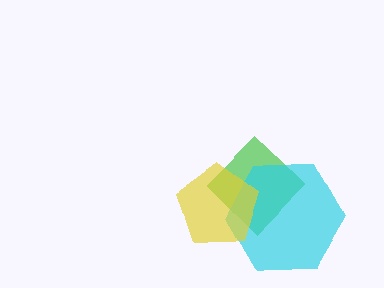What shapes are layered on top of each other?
The layered shapes are: a green diamond, a cyan hexagon, a yellow pentagon.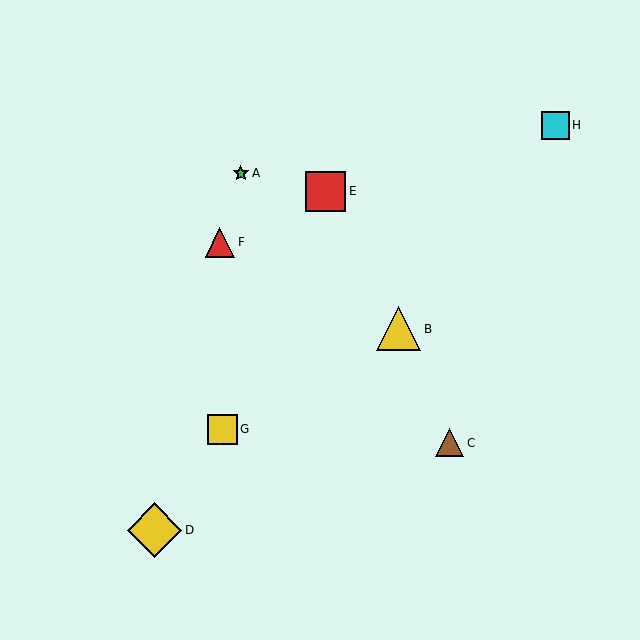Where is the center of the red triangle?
The center of the red triangle is at (220, 242).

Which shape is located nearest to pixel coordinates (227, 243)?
The red triangle (labeled F) at (220, 242) is nearest to that location.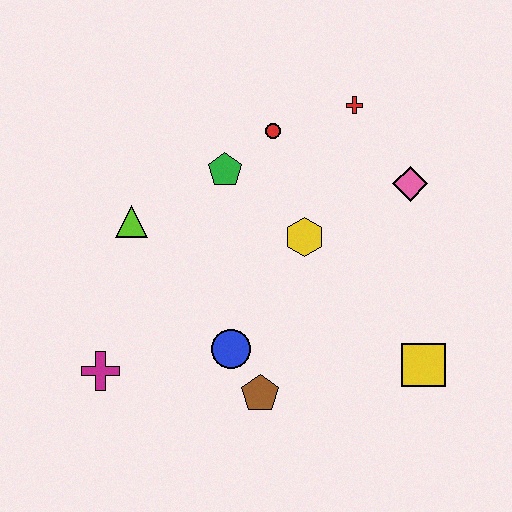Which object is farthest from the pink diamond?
The magenta cross is farthest from the pink diamond.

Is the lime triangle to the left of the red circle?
Yes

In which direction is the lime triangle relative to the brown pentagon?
The lime triangle is above the brown pentagon.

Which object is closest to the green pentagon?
The red circle is closest to the green pentagon.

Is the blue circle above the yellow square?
Yes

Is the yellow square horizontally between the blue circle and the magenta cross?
No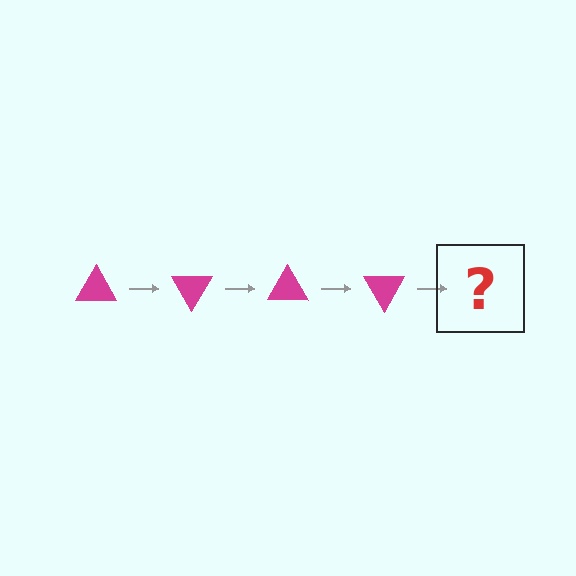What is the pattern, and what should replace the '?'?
The pattern is that the triangle rotates 60 degrees each step. The '?' should be a magenta triangle rotated 240 degrees.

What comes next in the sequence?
The next element should be a magenta triangle rotated 240 degrees.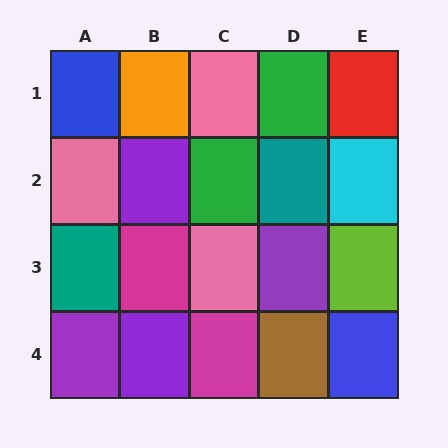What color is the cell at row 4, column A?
Purple.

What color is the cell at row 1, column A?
Blue.